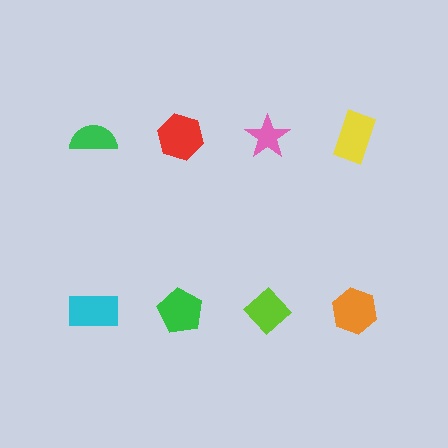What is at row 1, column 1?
A green semicircle.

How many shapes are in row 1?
4 shapes.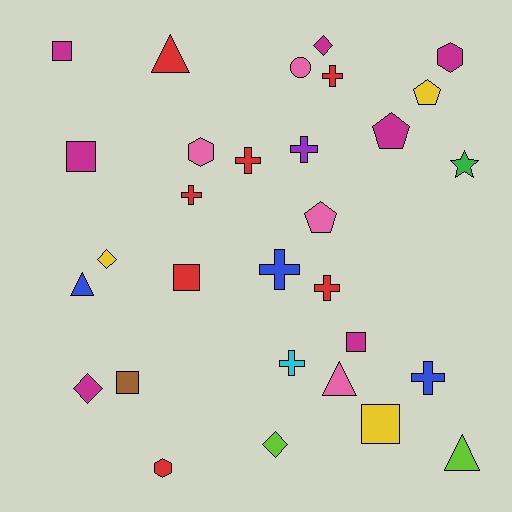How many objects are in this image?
There are 30 objects.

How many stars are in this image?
There is 1 star.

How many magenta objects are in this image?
There are 7 magenta objects.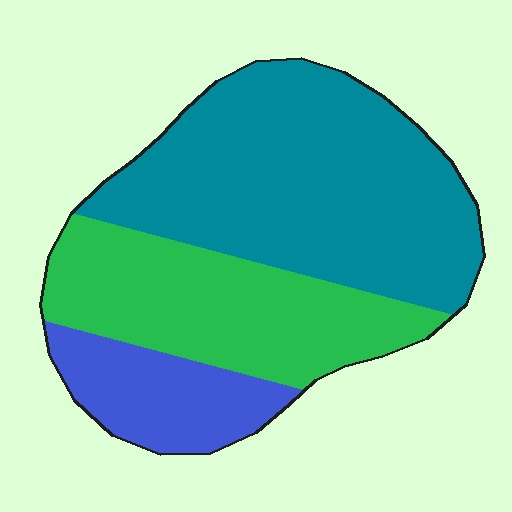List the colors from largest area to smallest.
From largest to smallest: teal, green, blue.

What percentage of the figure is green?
Green takes up between a sixth and a third of the figure.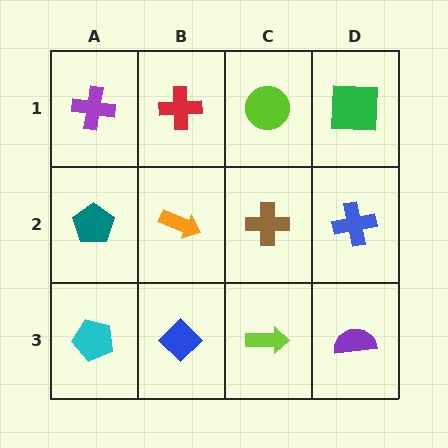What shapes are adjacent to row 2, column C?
A lime circle (row 1, column C), a lime arrow (row 3, column C), an orange arrow (row 2, column B), a blue cross (row 2, column D).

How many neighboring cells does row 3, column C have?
3.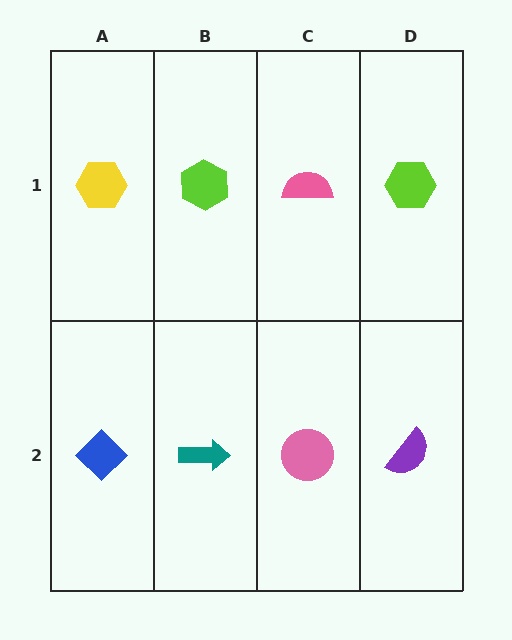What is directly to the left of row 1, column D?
A pink semicircle.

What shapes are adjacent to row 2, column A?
A yellow hexagon (row 1, column A), a teal arrow (row 2, column B).